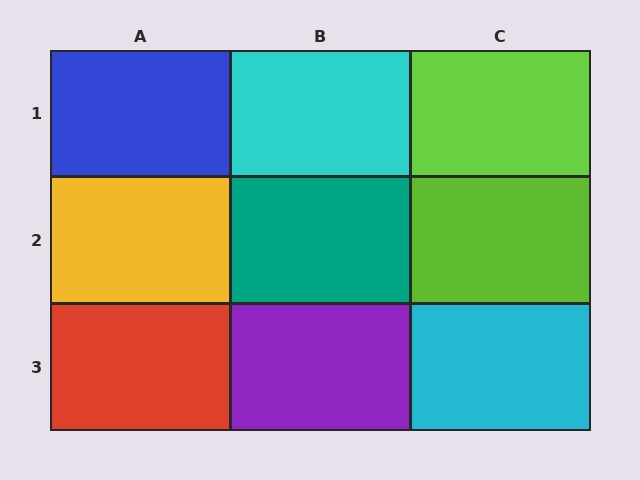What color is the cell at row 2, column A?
Yellow.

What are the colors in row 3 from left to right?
Red, purple, cyan.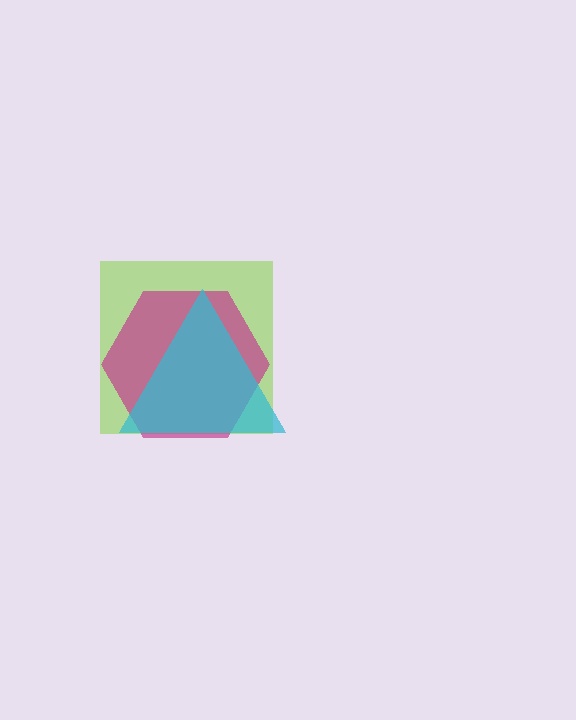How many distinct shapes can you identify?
There are 3 distinct shapes: a lime square, a magenta hexagon, a cyan triangle.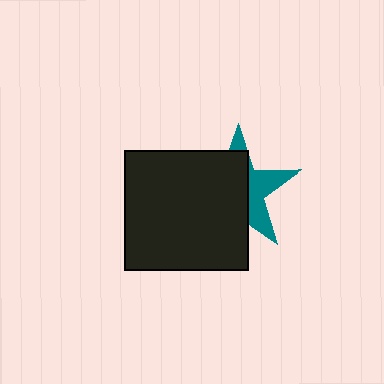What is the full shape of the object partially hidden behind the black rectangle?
The partially hidden object is a teal star.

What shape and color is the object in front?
The object in front is a black rectangle.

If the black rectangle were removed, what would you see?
You would see the complete teal star.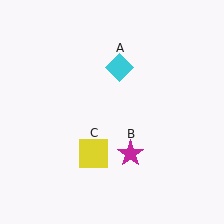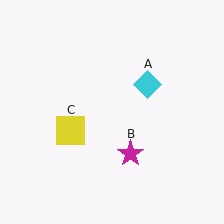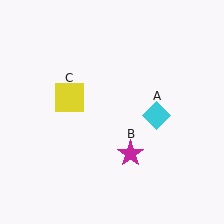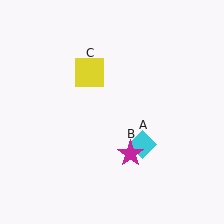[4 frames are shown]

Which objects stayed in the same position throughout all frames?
Magenta star (object B) remained stationary.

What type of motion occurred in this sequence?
The cyan diamond (object A), yellow square (object C) rotated clockwise around the center of the scene.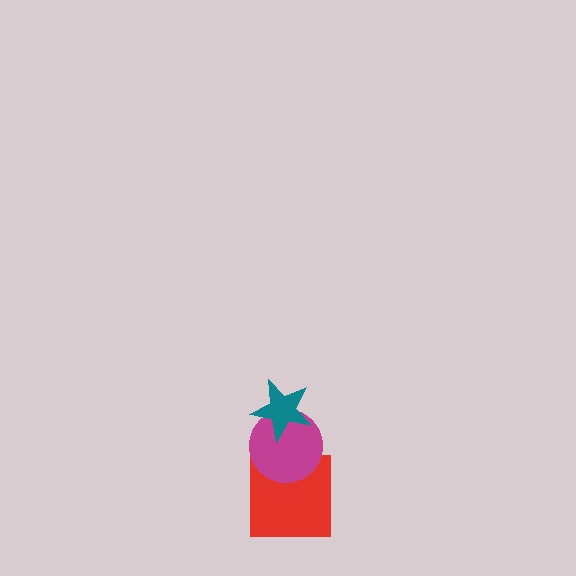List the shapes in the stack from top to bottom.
From top to bottom: the teal star, the magenta circle, the red square.